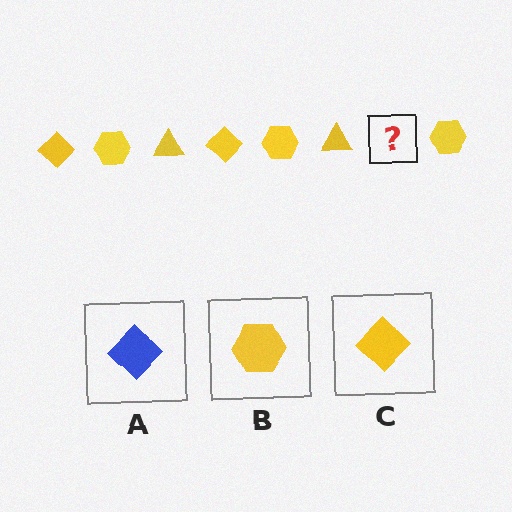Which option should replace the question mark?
Option C.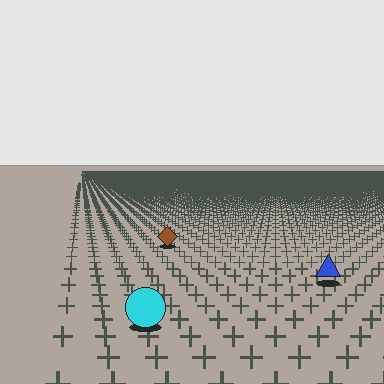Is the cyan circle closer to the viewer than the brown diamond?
Yes. The cyan circle is closer — you can tell from the texture gradient: the ground texture is coarser near it.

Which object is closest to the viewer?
The cyan circle is closest. The texture marks near it are larger and more spread out.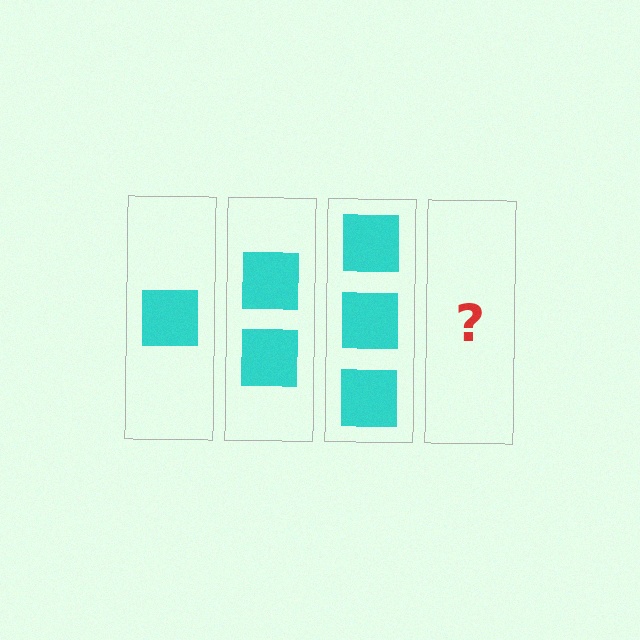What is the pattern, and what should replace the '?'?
The pattern is that each step adds one more square. The '?' should be 4 squares.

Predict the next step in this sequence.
The next step is 4 squares.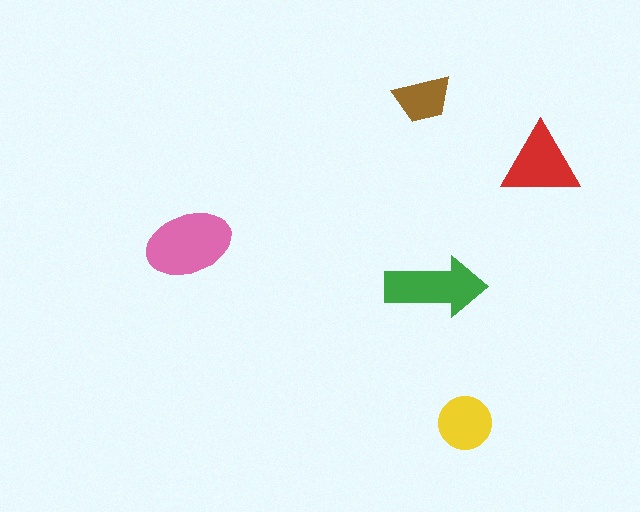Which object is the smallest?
The brown trapezoid.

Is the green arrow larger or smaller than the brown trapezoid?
Larger.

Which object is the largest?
The pink ellipse.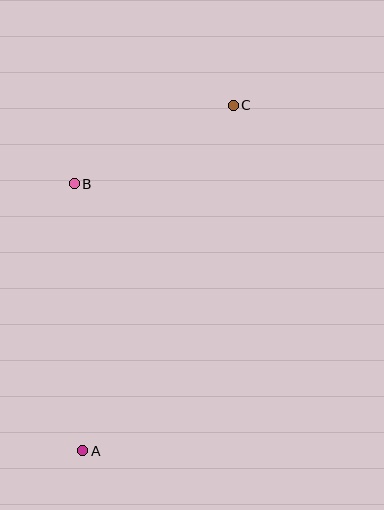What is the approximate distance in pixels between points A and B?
The distance between A and B is approximately 267 pixels.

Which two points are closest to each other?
Points B and C are closest to each other.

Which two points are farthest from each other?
Points A and C are farthest from each other.